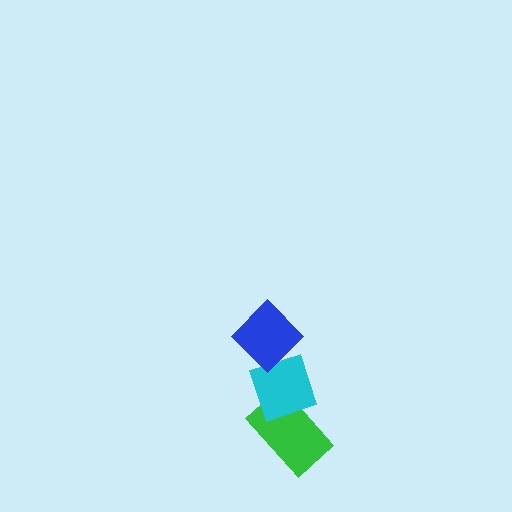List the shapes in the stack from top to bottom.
From top to bottom: the blue diamond, the cyan diamond, the green rectangle.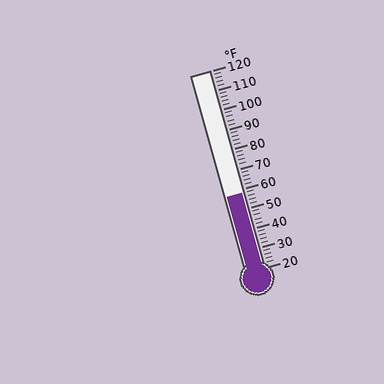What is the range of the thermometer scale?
The thermometer scale ranges from 20°F to 120°F.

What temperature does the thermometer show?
The thermometer shows approximately 58°F.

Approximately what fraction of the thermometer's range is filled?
The thermometer is filled to approximately 40% of its range.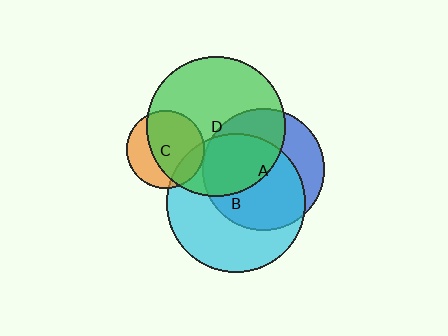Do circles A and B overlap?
Yes.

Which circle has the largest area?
Circle B (cyan).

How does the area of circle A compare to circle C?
Approximately 2.4 times.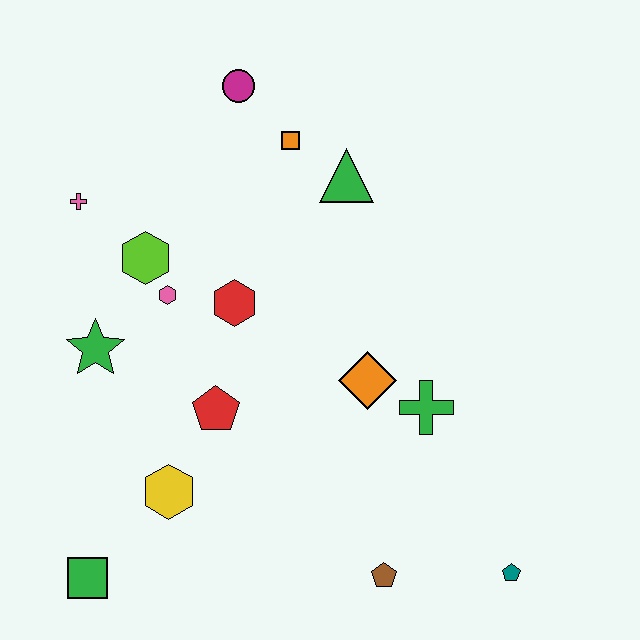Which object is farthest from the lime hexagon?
The teal pentagon is farthest from the lime hexagon.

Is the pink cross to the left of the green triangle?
Yes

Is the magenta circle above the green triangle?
Yes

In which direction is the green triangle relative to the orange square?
The green triangle is to the right of the orange square.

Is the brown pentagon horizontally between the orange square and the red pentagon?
No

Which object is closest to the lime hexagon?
The pink hexagon is closest to the lime hexagon.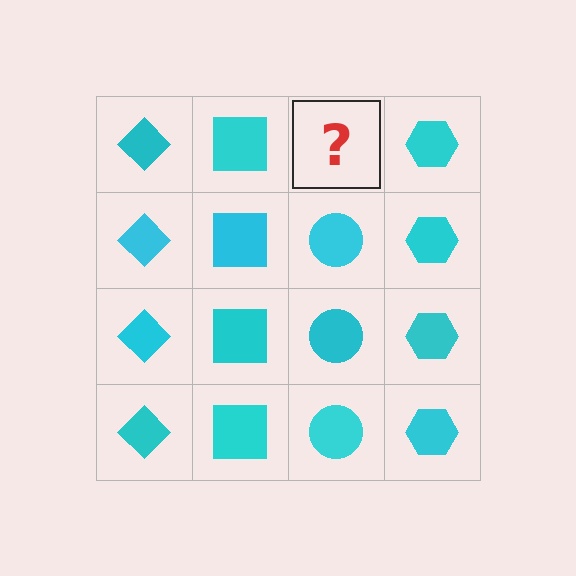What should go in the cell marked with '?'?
The missing cell should contain a cyan circle.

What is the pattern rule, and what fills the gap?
The rule is that each column has a consistent shape. The gap should be filled with a cyan circle.